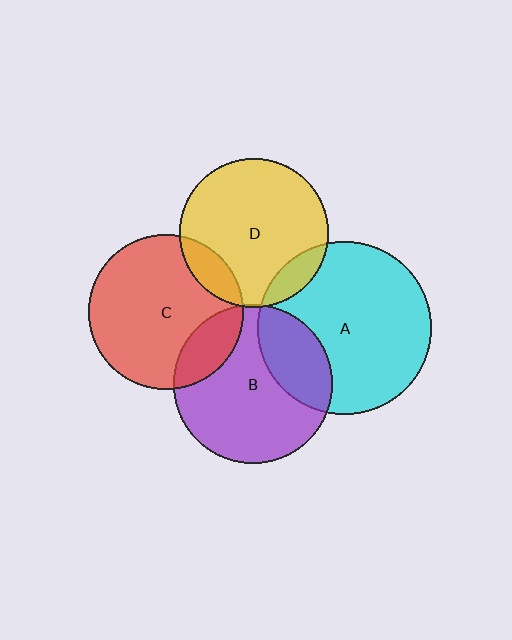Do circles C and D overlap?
Yes.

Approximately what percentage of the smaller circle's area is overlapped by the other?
Approximately 15%.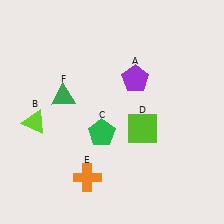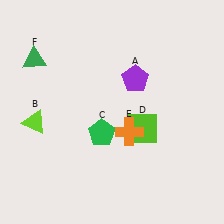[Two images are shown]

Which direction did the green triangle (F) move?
The green triangle (F) moved up.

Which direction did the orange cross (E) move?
The orange cross (E) moved up.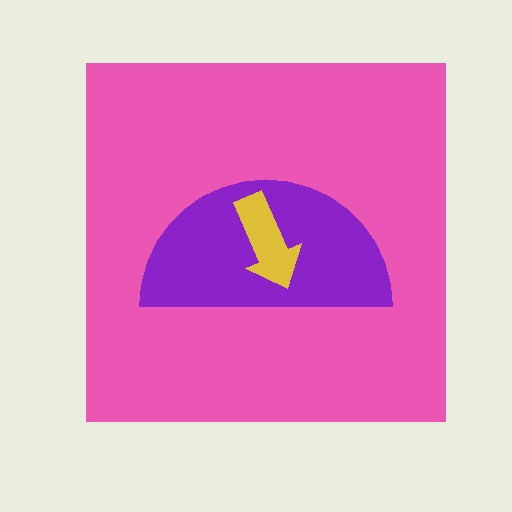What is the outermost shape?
The pink square.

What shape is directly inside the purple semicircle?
The yellow arrow.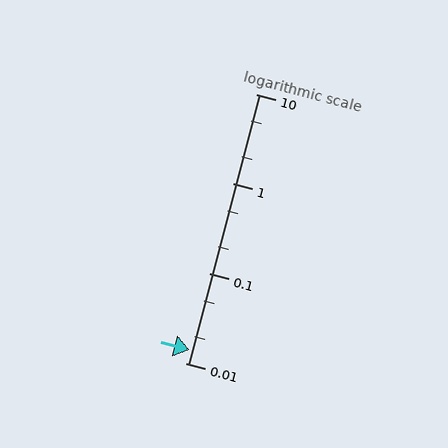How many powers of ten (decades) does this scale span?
The scale spans 3 decades, from 0.01 to 10.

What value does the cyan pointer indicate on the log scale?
The pointer indicates approximately 0.014.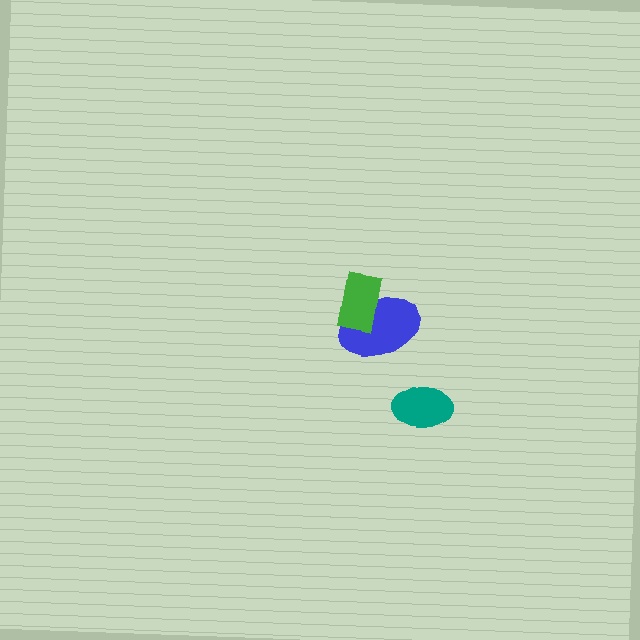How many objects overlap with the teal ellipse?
0 objects overlap with the teal ellipse.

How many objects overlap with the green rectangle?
1 object overlaps with the green rectangle.